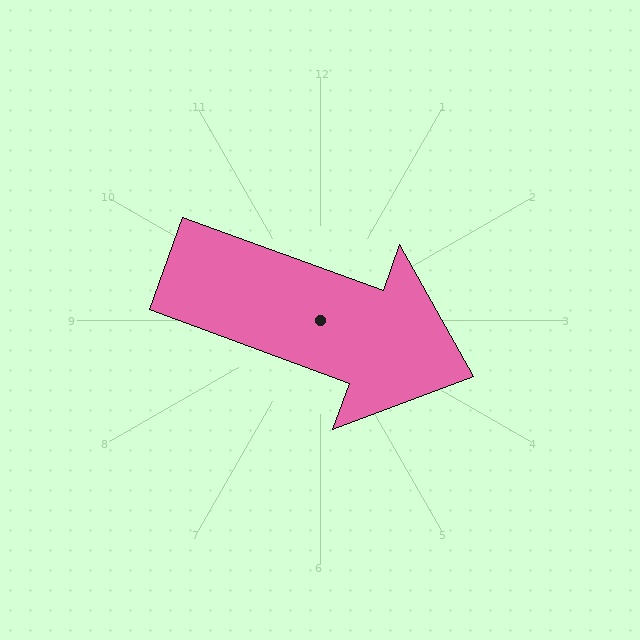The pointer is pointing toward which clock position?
Roughly 4 o'clock.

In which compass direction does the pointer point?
East.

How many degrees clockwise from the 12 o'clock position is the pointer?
Approximately 110 degrees.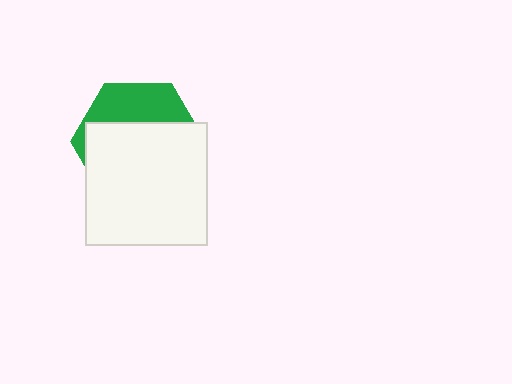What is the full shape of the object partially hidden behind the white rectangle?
The partially hidden object is a green hexagon.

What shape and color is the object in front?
The object in front is a white rectangle.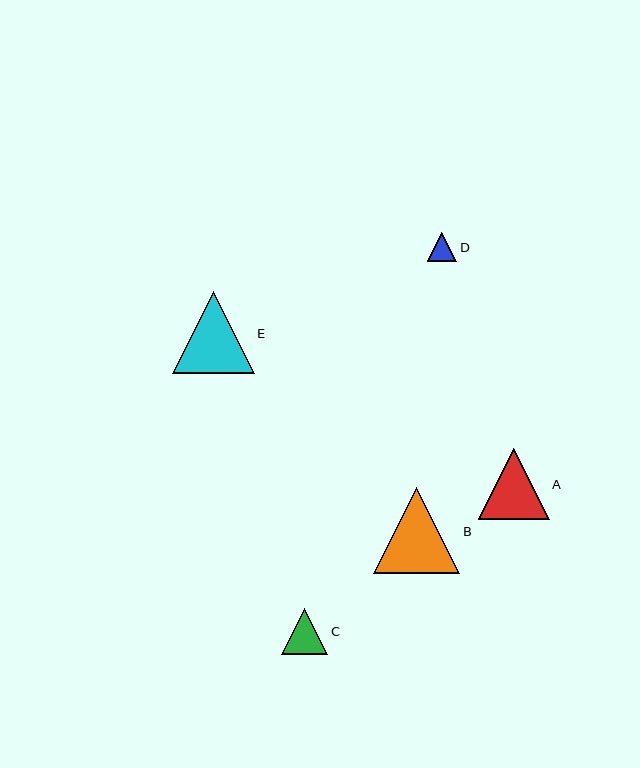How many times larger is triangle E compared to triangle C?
Triangle E is approximately 1.8 times the size of triangle C.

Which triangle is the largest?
Triangle B is the largest with a size of approximately 86 pixels.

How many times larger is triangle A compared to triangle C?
Triangle A is approximately 1.5 times the size of triangle C.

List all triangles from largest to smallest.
From largest to smallest: B, E, A, C, D.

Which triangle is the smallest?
Triangle D is the smallest with a size of approximately 29 pixels.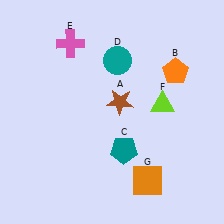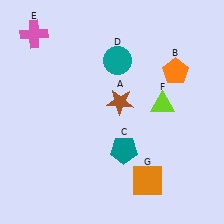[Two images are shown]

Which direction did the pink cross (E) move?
The pink cross (E) moved left.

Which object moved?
The pink cross (E) moved left.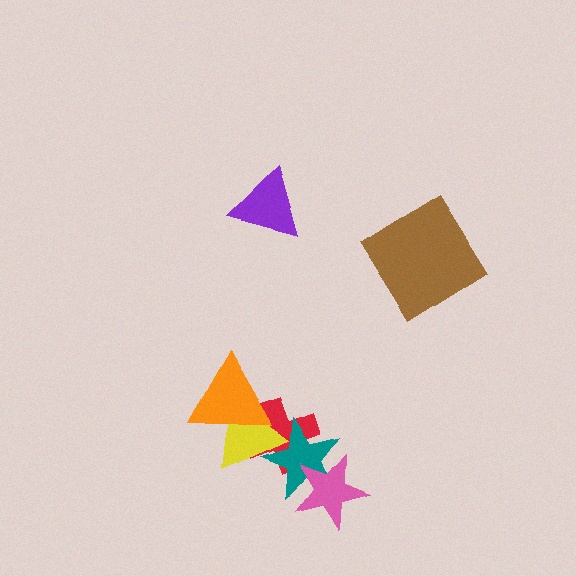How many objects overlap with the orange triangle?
2 objects overlap with the orange triangle.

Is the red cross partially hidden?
Yes, it is partially covered by another shape.